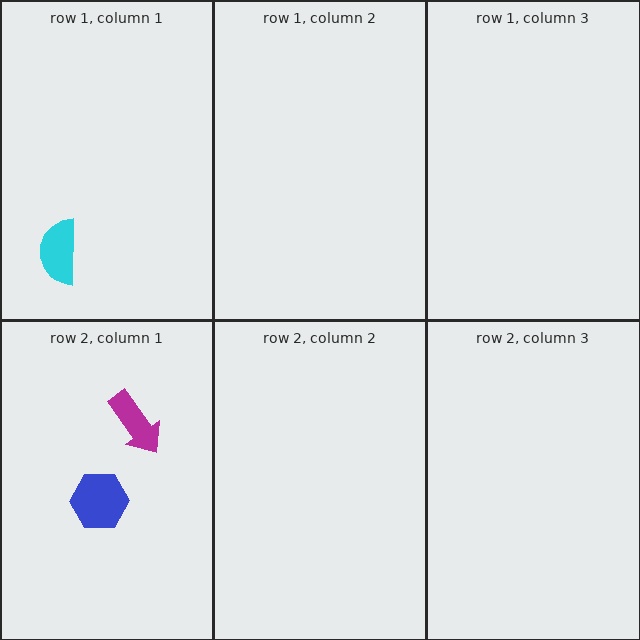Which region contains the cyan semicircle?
The row 1, column 1 region.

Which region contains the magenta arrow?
The row 2, column 1 region.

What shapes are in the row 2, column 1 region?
The blue hexagon, the magenta arrow.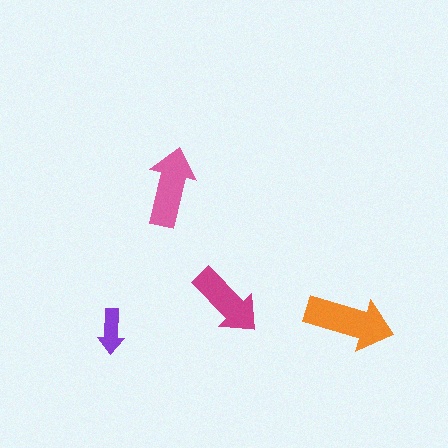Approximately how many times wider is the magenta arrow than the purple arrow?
About 1.5 times wider.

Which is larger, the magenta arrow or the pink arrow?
The pink one.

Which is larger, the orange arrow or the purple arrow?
The orange one.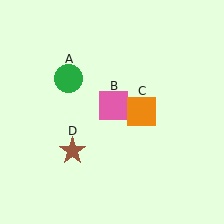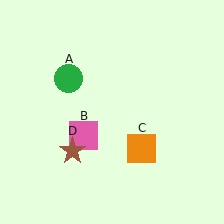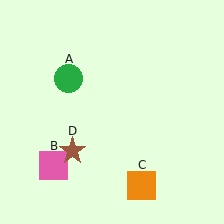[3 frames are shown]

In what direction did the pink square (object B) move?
The pink square (object B) moved down and to the left.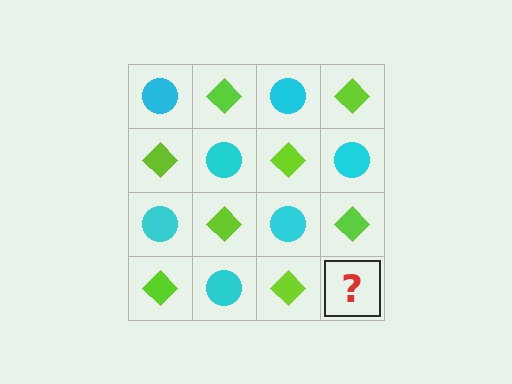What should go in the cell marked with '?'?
The missing cell should contain a cyan circle.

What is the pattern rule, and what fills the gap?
The rule is that it alternates cyan circle and lime diamond in a checkerboard pattern. The gap should be filled with a cyan circle.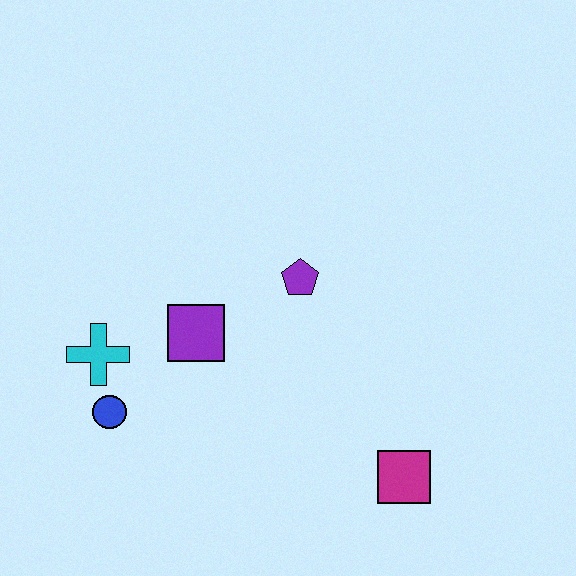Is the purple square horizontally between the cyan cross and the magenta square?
Yes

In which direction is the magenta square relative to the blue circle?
The magenta square is to the right of the blue circle.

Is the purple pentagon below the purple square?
No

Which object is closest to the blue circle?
The cyan cross is closest to the blue circle.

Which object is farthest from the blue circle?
The magenta square is farthest from the blue circle.